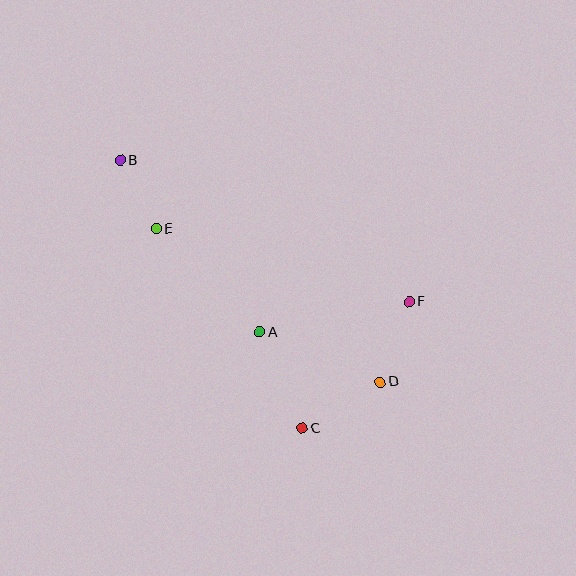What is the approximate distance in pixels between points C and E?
The distance between C and E is approximately 247 pixels.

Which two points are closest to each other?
Points B and E are closest to each other.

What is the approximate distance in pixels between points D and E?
The distance between D and E is approximately 271 pixels.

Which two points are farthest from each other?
Points B and D are farthest from each other.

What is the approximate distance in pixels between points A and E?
The distance between A and E is approximately 146 pixels.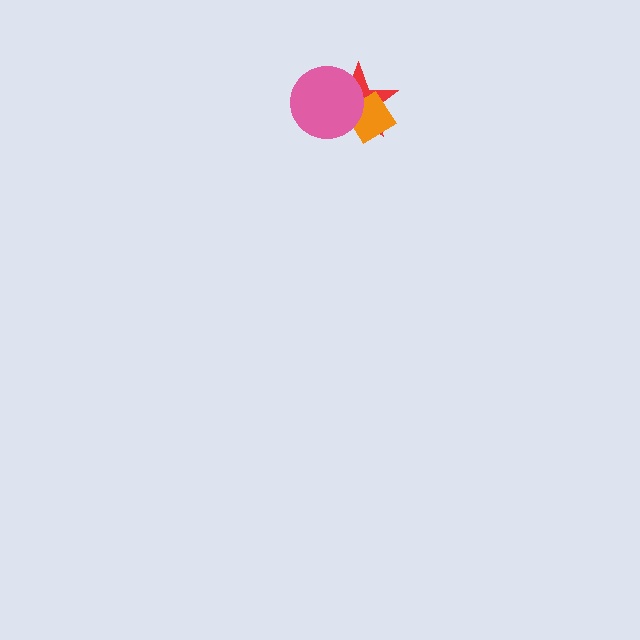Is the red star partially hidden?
Yes, it is partially covered by another shape.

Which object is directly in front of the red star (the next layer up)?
The orange diamond is directly in front of the red star.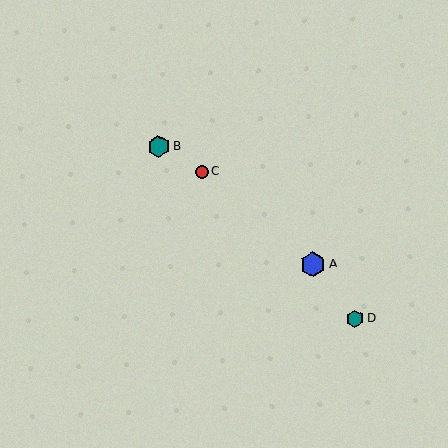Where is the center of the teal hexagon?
The center of the teal hexagon is at (158, 146).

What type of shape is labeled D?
Shape D is a teal hexagon.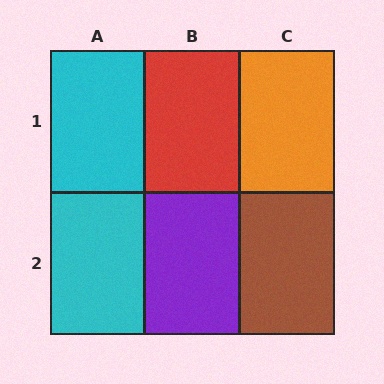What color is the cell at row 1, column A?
Cyan.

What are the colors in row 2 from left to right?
Cyan, purple, brown.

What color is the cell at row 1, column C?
Orange.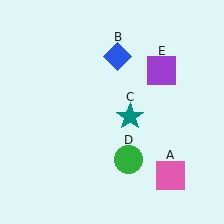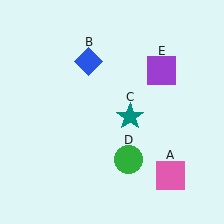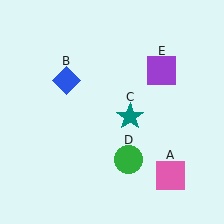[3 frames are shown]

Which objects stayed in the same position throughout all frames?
Pink square (object A) and teal star (object C) and green circle (object D) and purple square (object E) remained stationary.